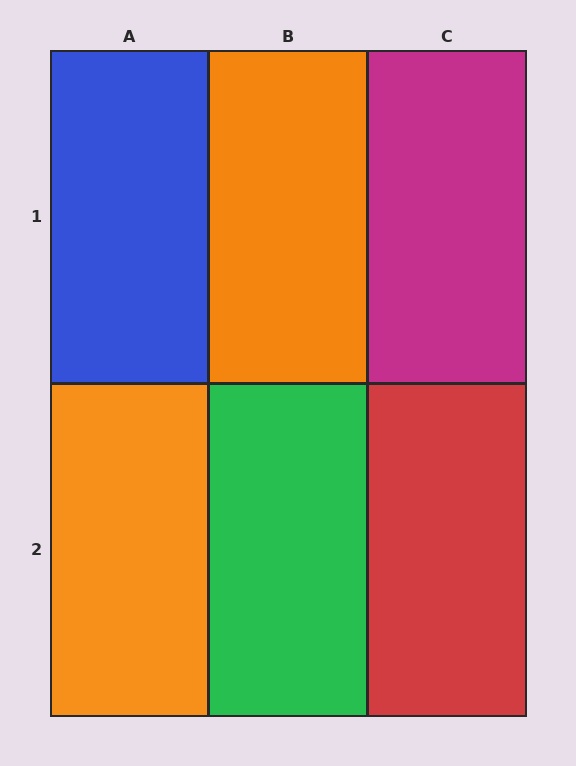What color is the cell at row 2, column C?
Red.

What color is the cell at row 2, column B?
Green.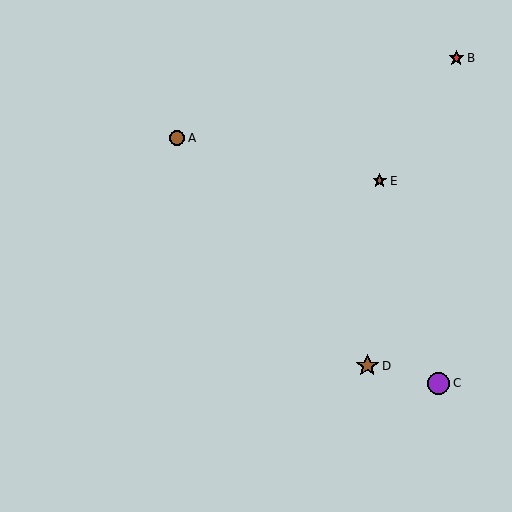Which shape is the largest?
The brown star (labeled D) is the largest.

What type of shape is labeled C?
Shape C is a purple circle.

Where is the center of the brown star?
The center of the brown star is at (367, 366).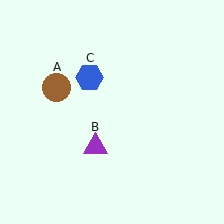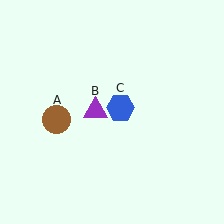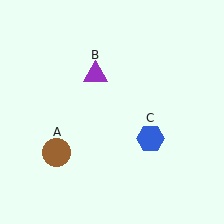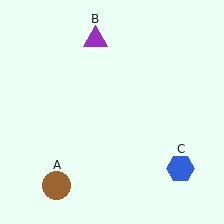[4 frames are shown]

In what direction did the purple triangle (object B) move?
The purple triangle (object B) moved up.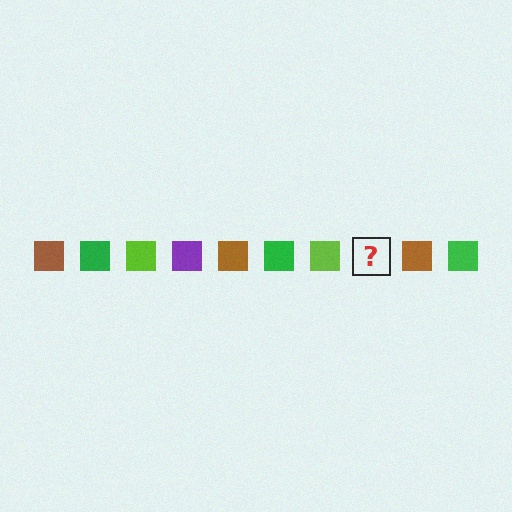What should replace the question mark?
The question mark should be replaced with a purple square.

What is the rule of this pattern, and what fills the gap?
The rule is that the pattern cycles through brown, green, lime, purple squares. The gap should be filled with a purple square.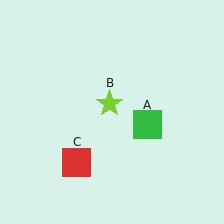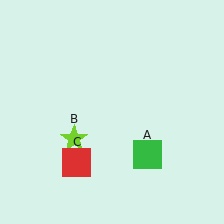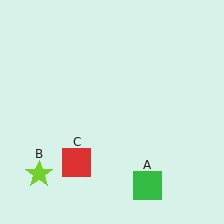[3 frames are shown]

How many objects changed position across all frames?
2 objects changed position: green square (object A), lime star (object B).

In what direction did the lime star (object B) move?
The lime star (object B) moved down and to the left.